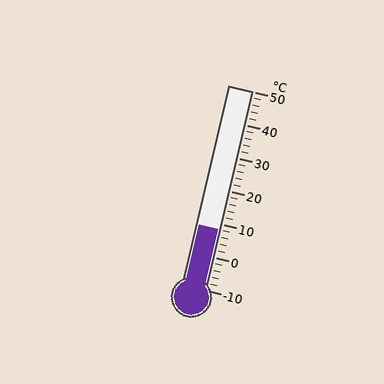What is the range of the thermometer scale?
The thermometer scale ranges from -10°C to 50°C.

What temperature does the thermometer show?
The thermometer shows approximately 8°C.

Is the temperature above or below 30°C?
The temperature is below 30°C.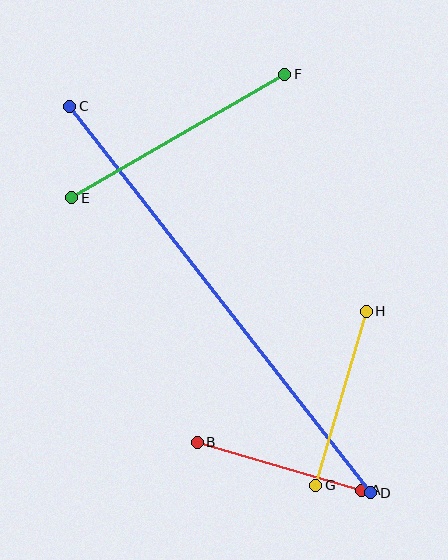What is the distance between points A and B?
The distance is approximately 171 pixels.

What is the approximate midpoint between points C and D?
The midpoint is at approximately (220, 299) pixels.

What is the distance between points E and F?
The distance is approximately 246 pixels.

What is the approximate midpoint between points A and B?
The midpoint is at approximately (279, 466) pixels.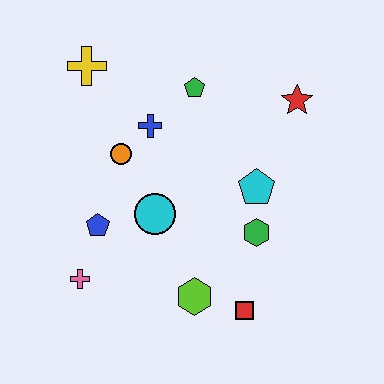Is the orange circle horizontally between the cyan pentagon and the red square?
No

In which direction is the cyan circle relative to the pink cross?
The cyan circle is to the right of the pink cross.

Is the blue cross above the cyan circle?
Yes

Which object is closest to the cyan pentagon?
The green hexagon is closest to the cyan pentagon.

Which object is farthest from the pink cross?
The red star is farthest from the pink cross.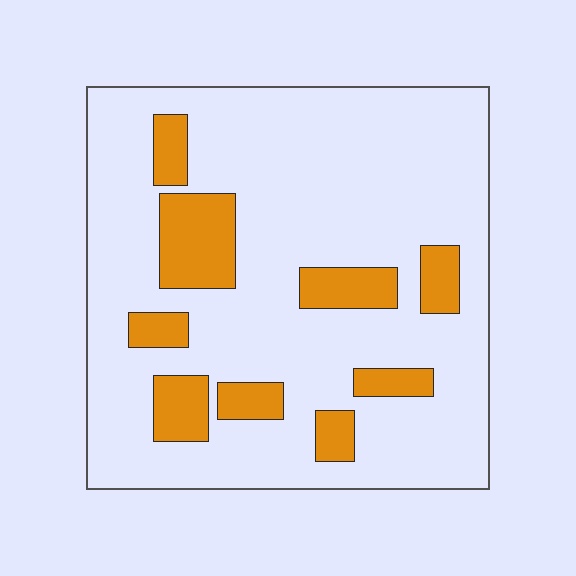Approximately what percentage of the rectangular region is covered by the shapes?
Approximately 20%.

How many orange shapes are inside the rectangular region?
9.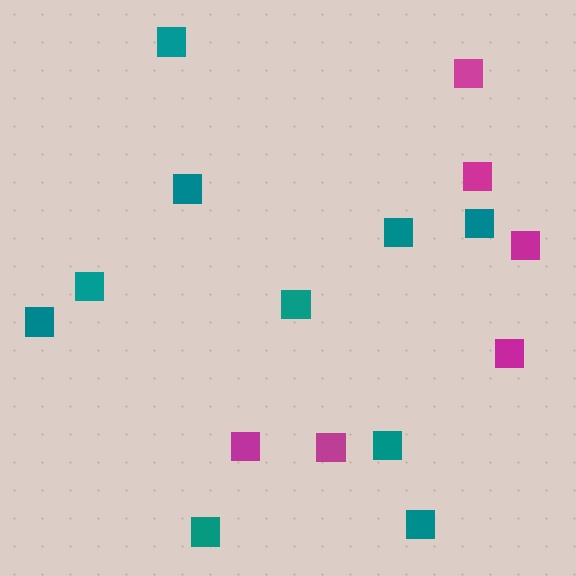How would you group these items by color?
There are 2 groups: one group of teal squares (10) and one group of magenta squares (6).